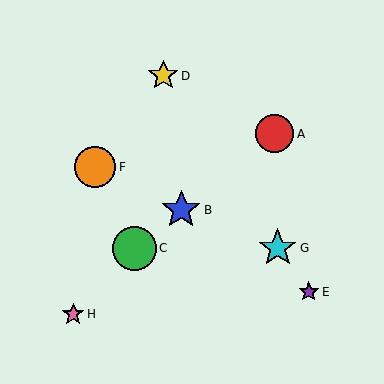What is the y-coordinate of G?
Object G is at y≈248.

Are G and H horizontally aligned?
No, G is at y≈248 and H is at y≈314.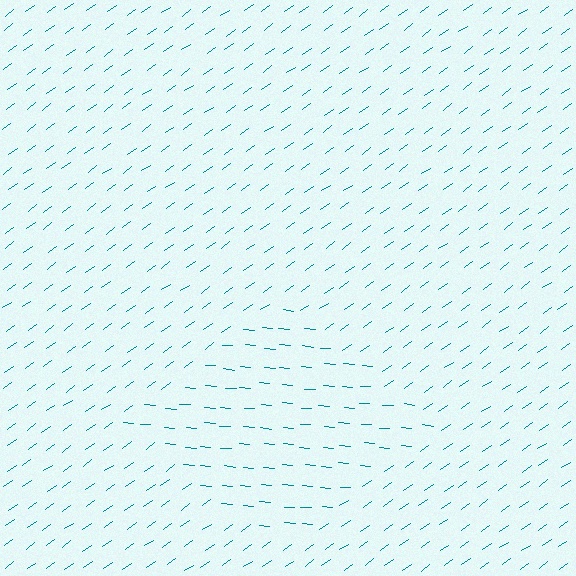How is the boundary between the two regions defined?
The boundary is defined purely by a change in line orientation (approximately 40 degrees difference). All lines are the same color and thickness.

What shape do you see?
I see a diamond.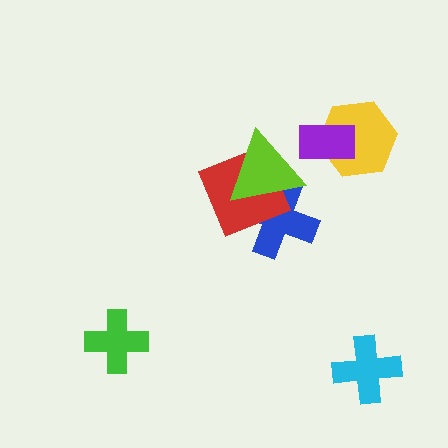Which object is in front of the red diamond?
The lime triangle is in front of the red diamond.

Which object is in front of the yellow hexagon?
The purple rectangle is in front of the yellow hexagon.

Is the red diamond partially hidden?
Yes, it is partially covered by another shape.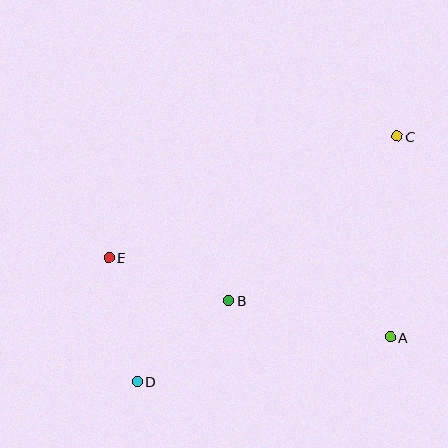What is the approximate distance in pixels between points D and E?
The distance between D and E is approximately 128 pixels.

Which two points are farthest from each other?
Points C and D are farthest from each other.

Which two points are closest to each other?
Points B and D are closest to each other.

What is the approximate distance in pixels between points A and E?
The distance between A and E is approximately 293 pixels.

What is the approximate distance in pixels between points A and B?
The distance between A and B is approximately 165 pixels.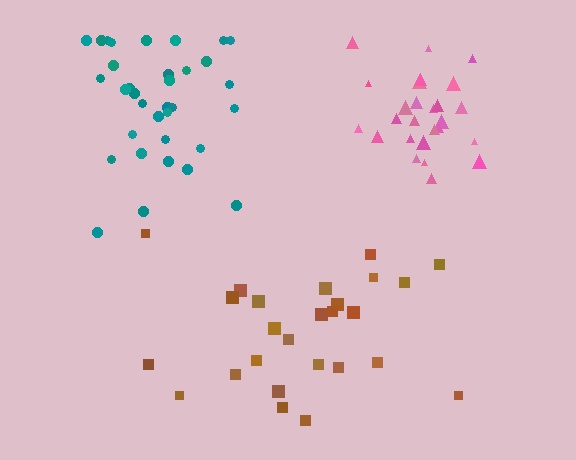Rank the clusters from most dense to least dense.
pink, teal, brown.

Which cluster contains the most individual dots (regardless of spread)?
Teal (34).